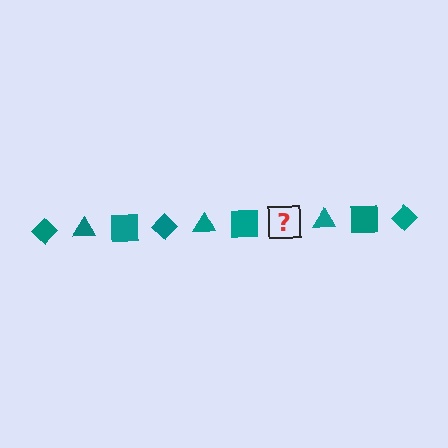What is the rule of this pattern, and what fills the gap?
The rule is that the pattern cycles through diamond, triangle, square shapes in teal. The gap should be filled with a teal diamond.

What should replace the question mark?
The question mark should be replaced with a teal diamond.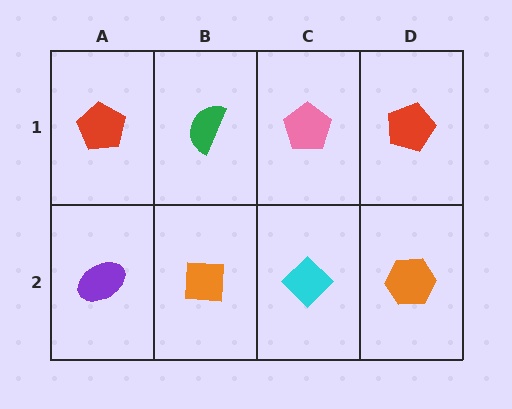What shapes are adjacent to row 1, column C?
A cyan diamond (row 2, column C), a green semicircle (row 1, column B), a red pentagon (row 1, column D).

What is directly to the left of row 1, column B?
A red pentagon.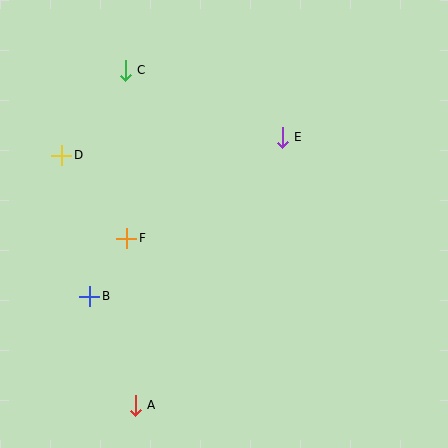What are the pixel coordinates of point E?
Point E is at (282, 137).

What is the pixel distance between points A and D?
The distance between A and D is 261 pixels.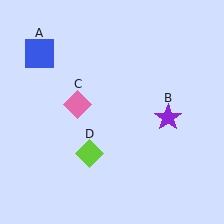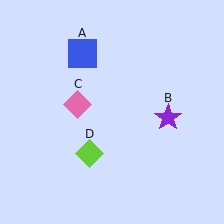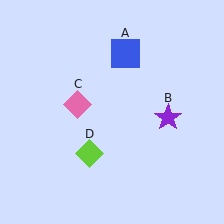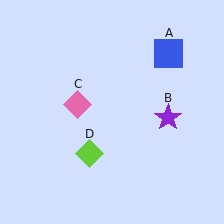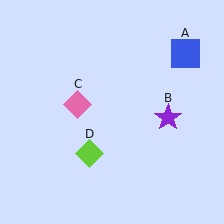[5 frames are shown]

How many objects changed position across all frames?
1 object changed position: blue square (object A).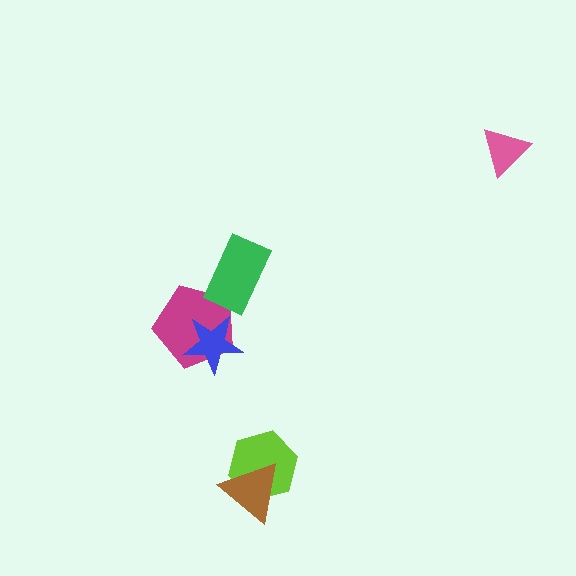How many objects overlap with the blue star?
1 object overlaps with the blue star.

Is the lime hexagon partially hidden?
Yes, it is partially covered by another shape.